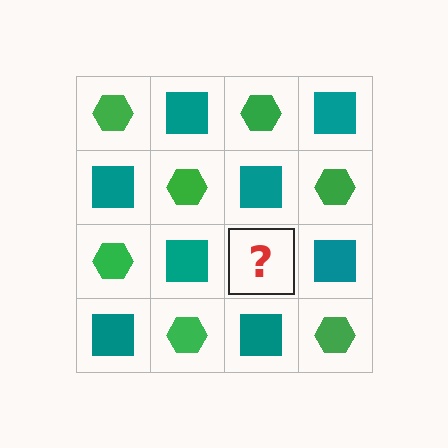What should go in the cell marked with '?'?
The missing cell should contain a green hexagon.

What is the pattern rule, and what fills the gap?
The rule is that it alternates green hexagon and teal square in a checkerboard pattern. The gap should be filled with a green hexagon.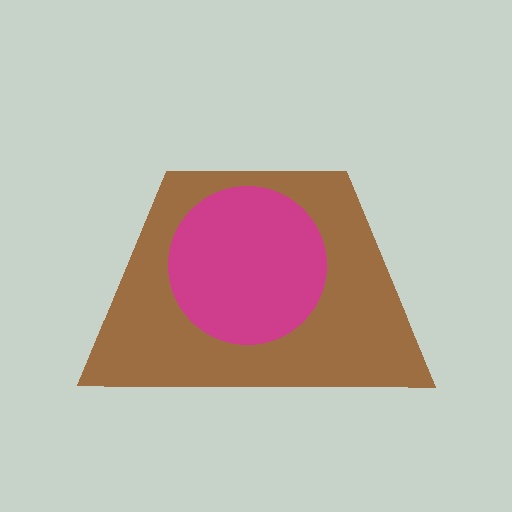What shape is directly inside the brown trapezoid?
The magenta circle.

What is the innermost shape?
The magenta circle.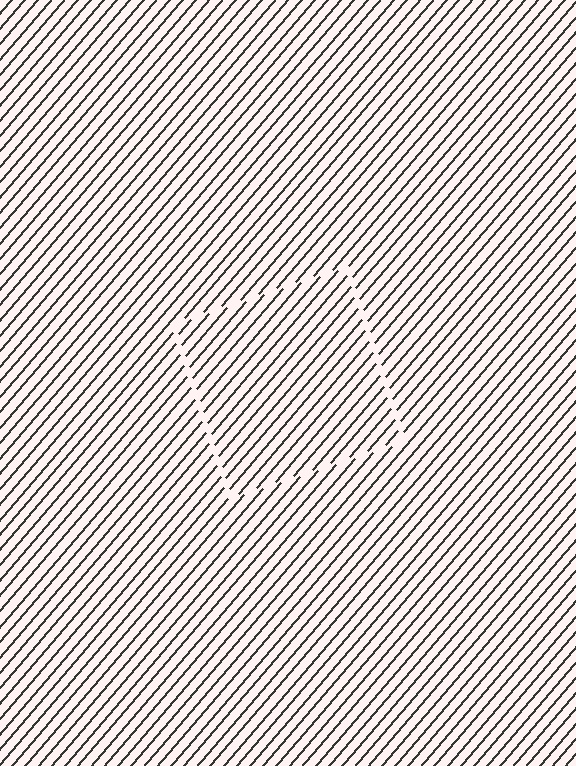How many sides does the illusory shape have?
4 sides — the line-ends trace a square.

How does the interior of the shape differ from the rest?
The interior of the shape contains the same grating, shifted by half a period — the contour is defined by the phase discontinuity where line-ends from the inner and outer gratings abut.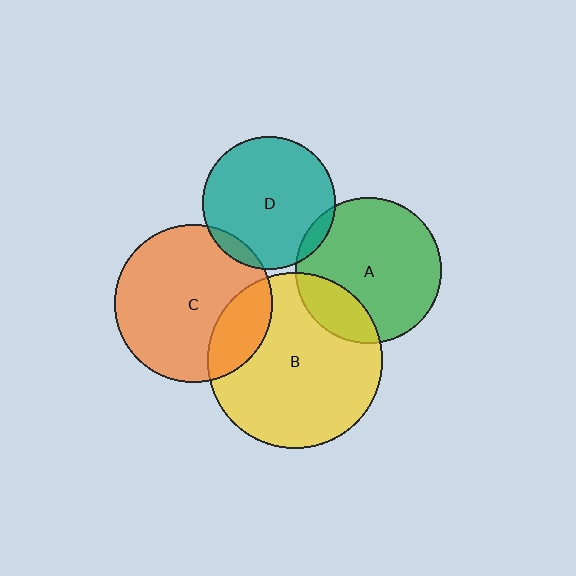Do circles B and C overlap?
Yes.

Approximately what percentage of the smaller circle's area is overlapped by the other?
Approximately 20%.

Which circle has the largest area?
Circle B (yellow).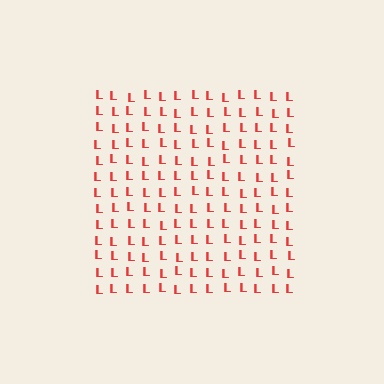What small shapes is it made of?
It is made of small letter L's.